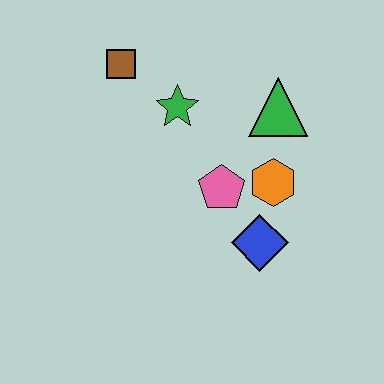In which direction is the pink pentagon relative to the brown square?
The pink pentagon is below the brown square.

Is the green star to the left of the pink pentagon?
Yes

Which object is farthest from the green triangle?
The brown square is farthest from the green triangle.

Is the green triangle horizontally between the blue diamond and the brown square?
No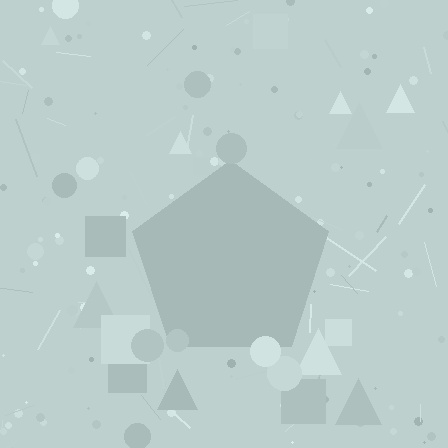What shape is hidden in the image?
A pentagon is hidden in the image.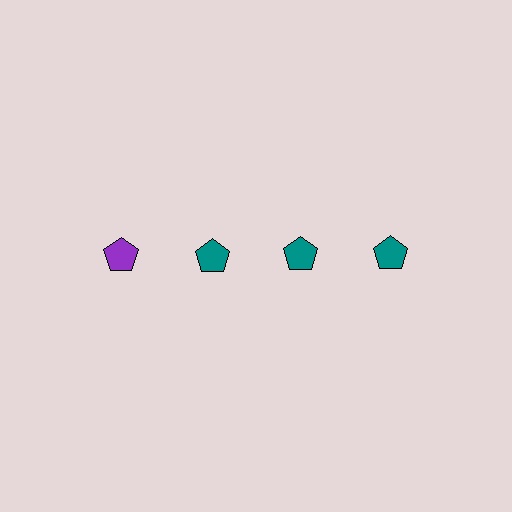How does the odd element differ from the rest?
It has a different color: purple instead of teal.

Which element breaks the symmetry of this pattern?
The purple pentagon in the top row, leftmost column breaks the symmetry. All other shapes are teal pentagons.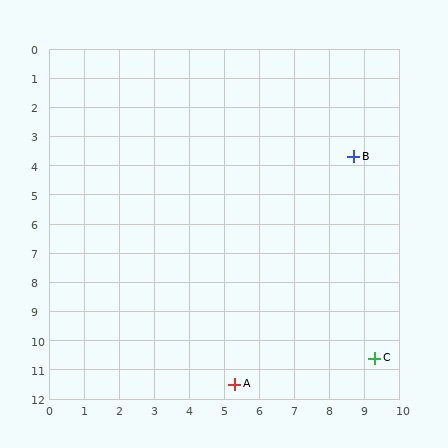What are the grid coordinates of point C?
Point C is at approximately (9.3, 10.6).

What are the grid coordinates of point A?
Point A is at approximately (5.3, 11.5).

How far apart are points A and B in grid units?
Points A and B are about 8.5 grid units apart.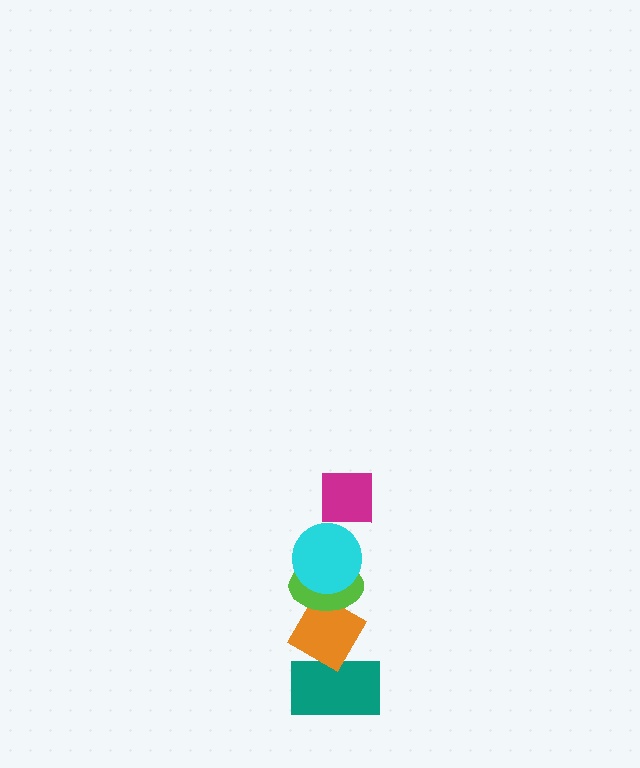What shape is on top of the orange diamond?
The lime ellipse is on top of the orange diamond.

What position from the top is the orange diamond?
The orange diamond is 4th from the top.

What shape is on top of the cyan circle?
The magenta square is on top of the cyan circle.